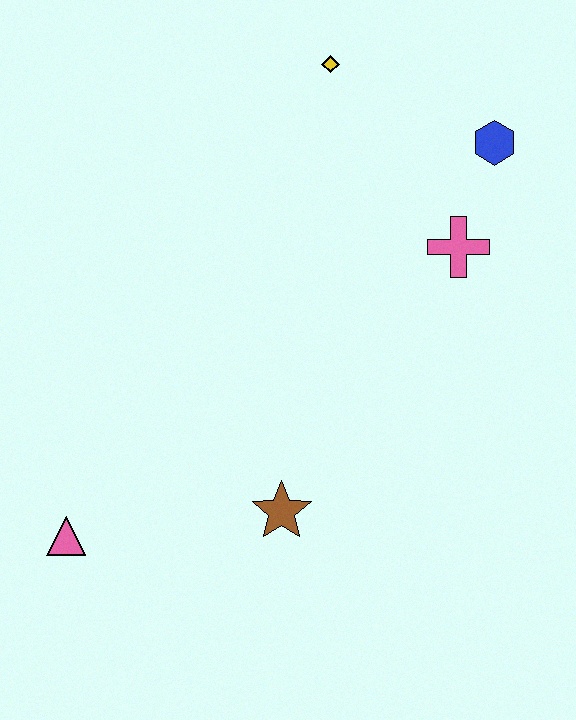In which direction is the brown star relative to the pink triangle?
The brown star is to the right of the pink triangle.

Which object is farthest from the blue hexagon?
The pink triangle is farthest from the blue hexagon.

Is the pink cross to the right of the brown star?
Yes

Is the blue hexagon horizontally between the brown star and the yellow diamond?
No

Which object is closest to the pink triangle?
The brown star is closest to the pink triangle.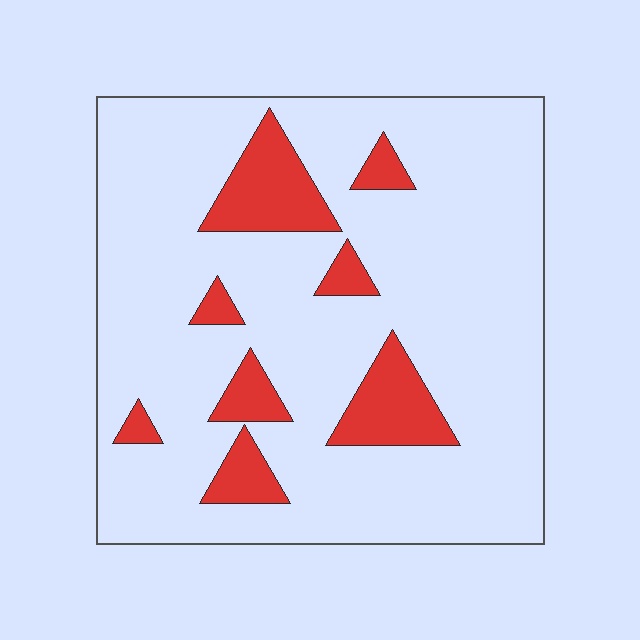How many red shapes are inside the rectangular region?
8.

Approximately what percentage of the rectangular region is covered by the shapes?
Approximately 15%.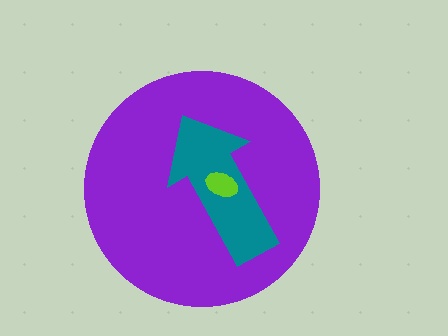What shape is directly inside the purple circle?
The teal arrow.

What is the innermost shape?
The lime ellipse.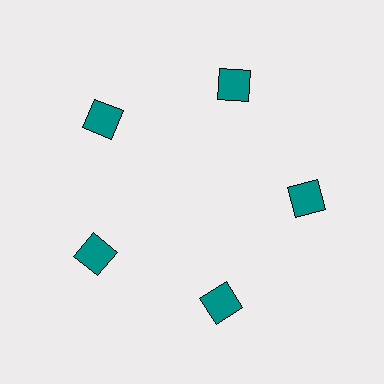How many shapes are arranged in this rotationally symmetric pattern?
There are 5 shapes, arranged in 5 groups of 1.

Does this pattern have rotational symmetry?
Yes, this pattern has 5-fold rotational symmetry. It looks the same after rotating 72 degrees around the center.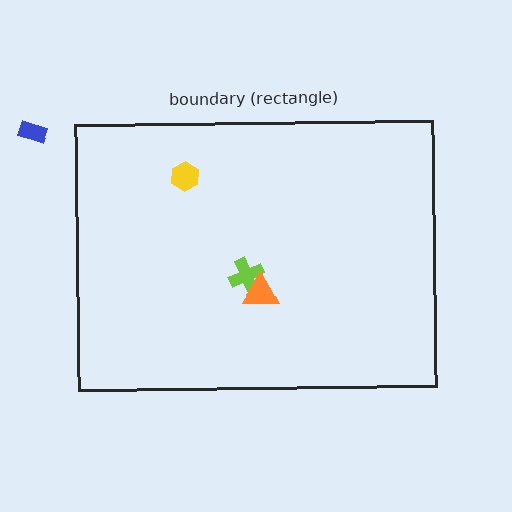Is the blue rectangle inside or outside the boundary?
Outside.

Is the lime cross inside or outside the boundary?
Inside.